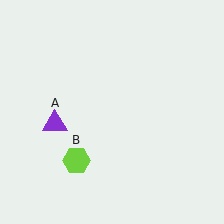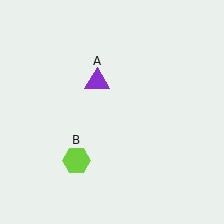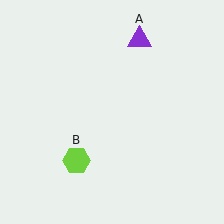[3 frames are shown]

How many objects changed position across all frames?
1 object changed position: purple triangle (object A).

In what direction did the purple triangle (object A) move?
The purple triangle (object A) moved up and to the right.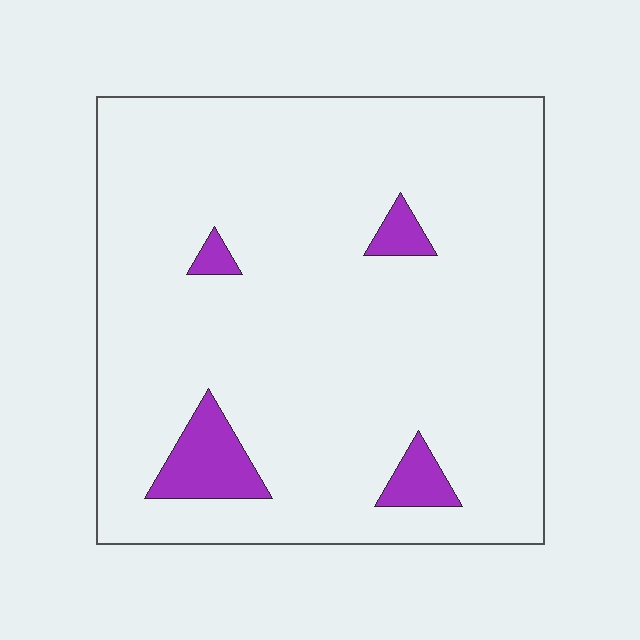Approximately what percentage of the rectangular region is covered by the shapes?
Approximately 5%.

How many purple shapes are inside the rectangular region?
4.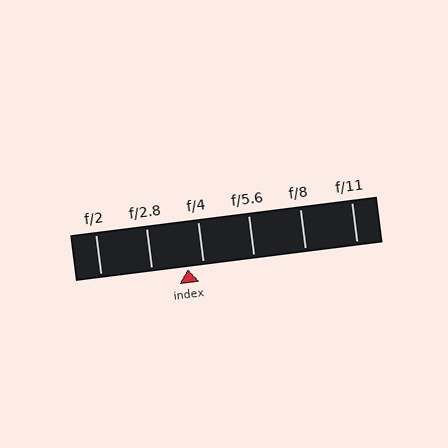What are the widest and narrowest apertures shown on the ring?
The widest aperture shown is f/2 and the narrowest is f/11.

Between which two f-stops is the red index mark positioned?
The index mark is between f/2.8 and f/4.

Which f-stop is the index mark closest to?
The index mark is closest to f/4.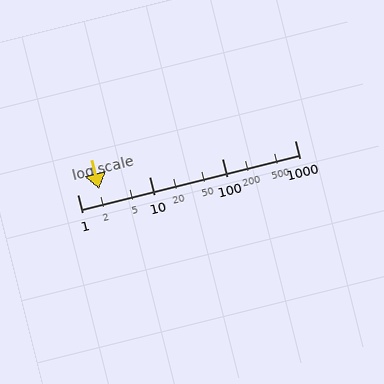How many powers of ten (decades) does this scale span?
The scale spans 3 decades, from 1 to 1000.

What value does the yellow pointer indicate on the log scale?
The pointer indicates approximately 2.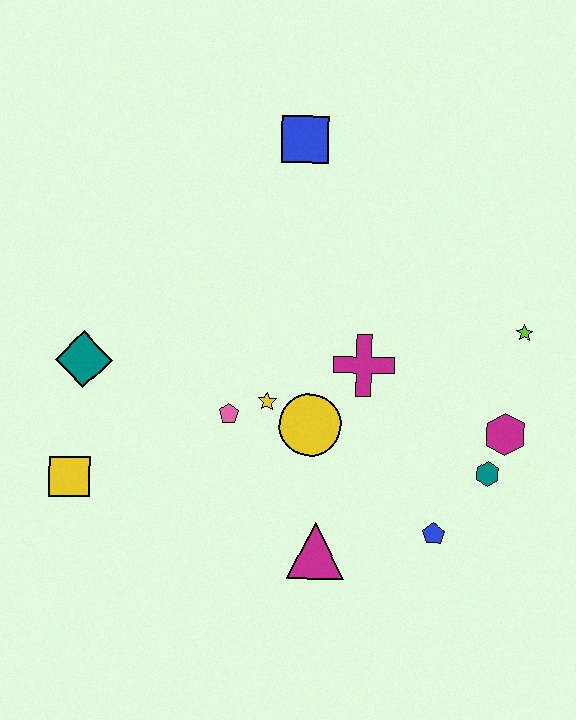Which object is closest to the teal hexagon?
The magenta hexagon is closest to the teal hexagon.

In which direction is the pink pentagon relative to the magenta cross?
The pink pentagon is to the left of the magenta cross.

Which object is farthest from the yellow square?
The lime star is farthest from the yellow square.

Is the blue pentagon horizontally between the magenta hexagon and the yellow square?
Yes